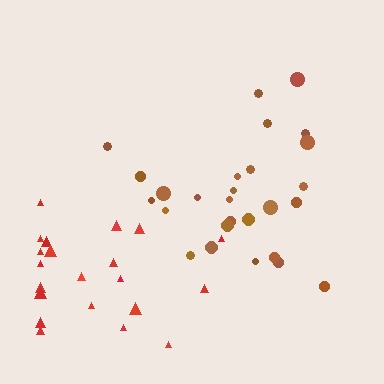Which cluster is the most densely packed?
Red.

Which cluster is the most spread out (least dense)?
Brown.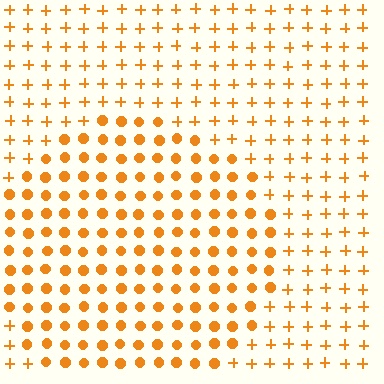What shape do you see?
I see a circle.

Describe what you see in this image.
The image is filled with small orange elements arranged in a uniform grid. A circle-shaped region contains circles, while the surrounding area contains plus signs. The boundary is defined purely by the change in element shape.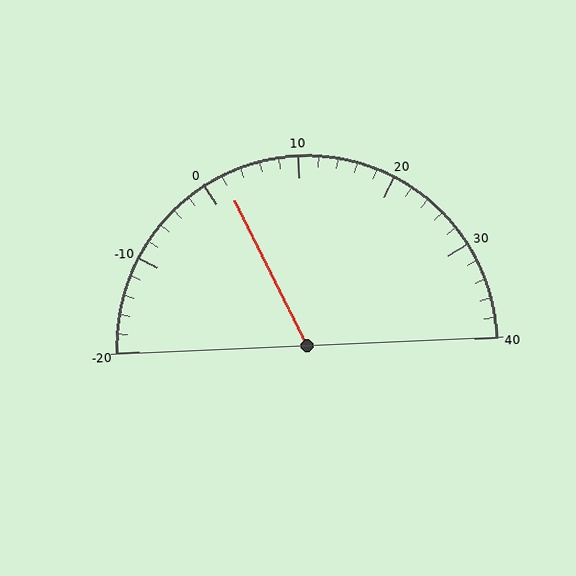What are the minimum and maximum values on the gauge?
The gauge ranges from -20 to 40.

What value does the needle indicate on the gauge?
The needle indicates approximately 2.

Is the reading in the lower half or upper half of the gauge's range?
The reading is in the lower half of the range (-20 to 40).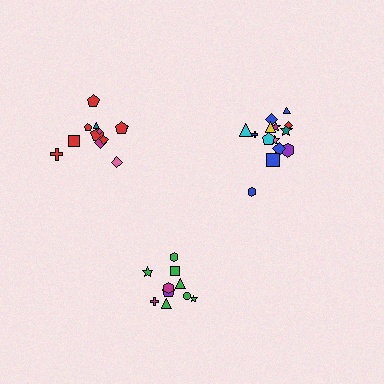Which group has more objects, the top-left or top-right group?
The top-right group.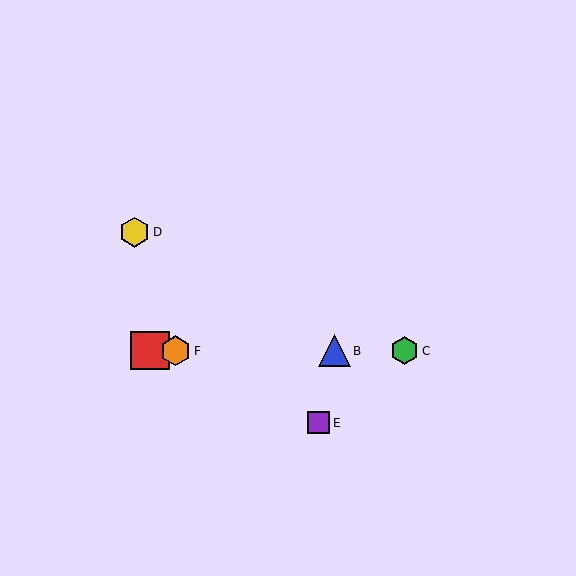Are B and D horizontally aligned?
No, B is at y≈351 and D is at y≈232.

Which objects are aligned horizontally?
Objects A, B, C, F are aligned horizontally.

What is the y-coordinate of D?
Object D is at y≈232.